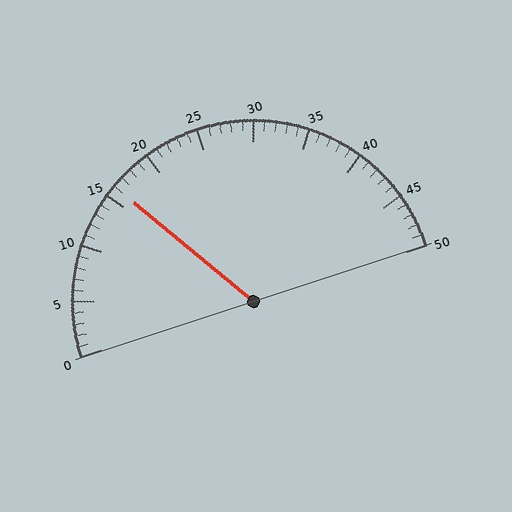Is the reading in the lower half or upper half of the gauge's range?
The reading is in the lower half of the range (0 to 50).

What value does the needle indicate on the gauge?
The needle indicates approximately 16.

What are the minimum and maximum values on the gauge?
The gauge ranges from 0 to 50.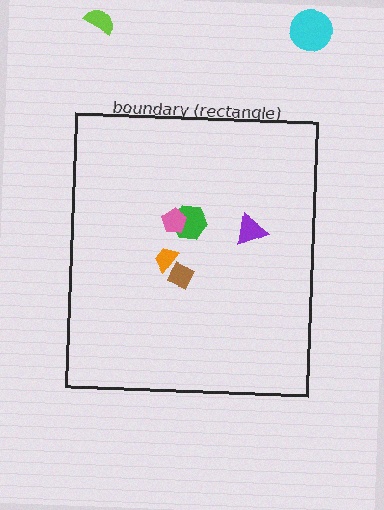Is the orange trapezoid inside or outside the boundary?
Inside.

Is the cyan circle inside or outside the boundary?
Outside.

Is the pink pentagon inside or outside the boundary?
Inside.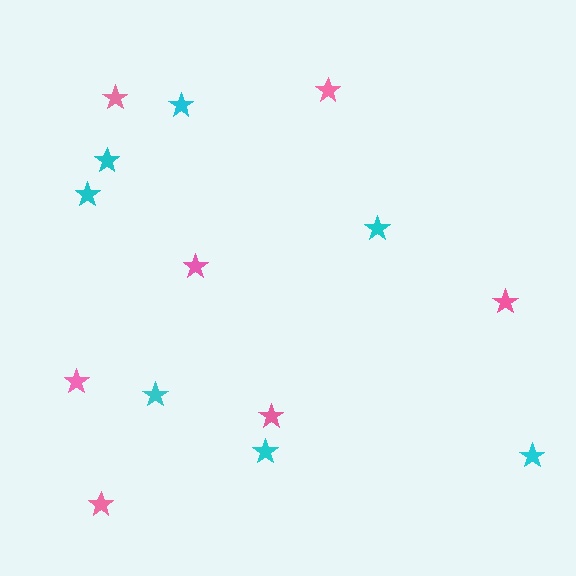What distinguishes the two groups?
There are 2 groups: one group of cyan stars (7) and one group of pink stars (7).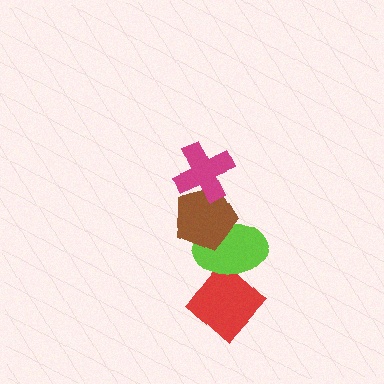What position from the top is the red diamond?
The red diamond is 4th from the top.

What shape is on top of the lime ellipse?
The brown pentagon is on top of the lime ellipse.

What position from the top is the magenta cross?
The magenta cross is 1st from the top.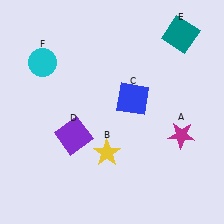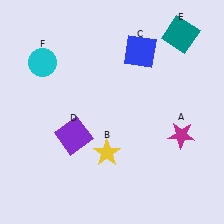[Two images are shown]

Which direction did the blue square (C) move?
The blue square (C) moved up.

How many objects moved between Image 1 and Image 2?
1 object moved between the two images.